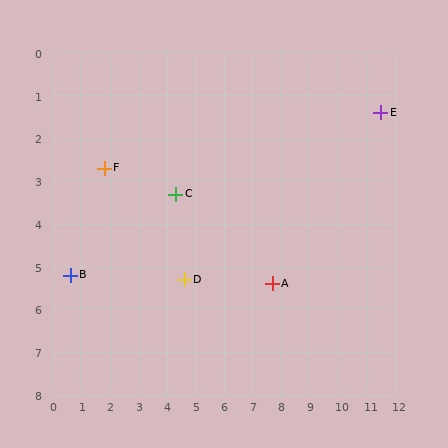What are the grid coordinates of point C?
Point C is at approximately (4.3, 3.3).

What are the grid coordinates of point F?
Point F is at approximately (1.8, 2.7).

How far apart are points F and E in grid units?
Points F and E are about 9.8 grid units apart.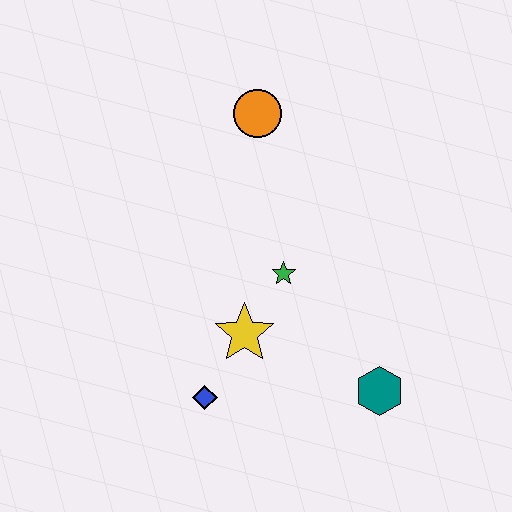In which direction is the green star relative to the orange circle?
The green star is below the orange circle.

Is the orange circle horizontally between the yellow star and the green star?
Yes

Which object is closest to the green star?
The yellow star is closest to the green star.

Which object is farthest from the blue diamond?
The orange circle is farthest from the blue diamond.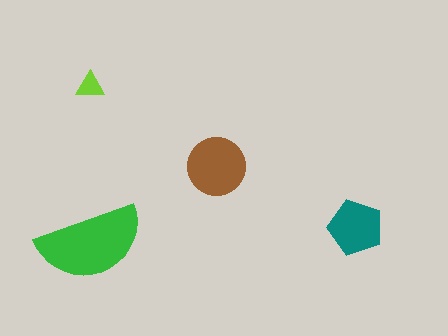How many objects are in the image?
There are 4 objects in the image.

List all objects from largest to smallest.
The green semicircle, the brown circle, the teal pentagon, the lime triangle.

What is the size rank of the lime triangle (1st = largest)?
4th.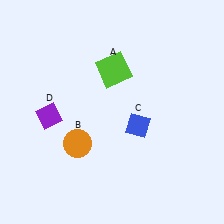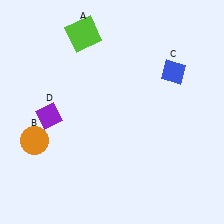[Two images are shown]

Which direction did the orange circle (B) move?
The orange circle (B) moved left.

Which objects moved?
The objects that moved are: the lime square (A), the orange circle (B), the blue diamond (C).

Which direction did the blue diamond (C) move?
The blue diamond (C) moved up.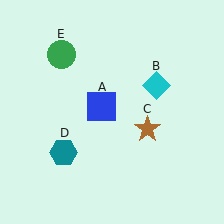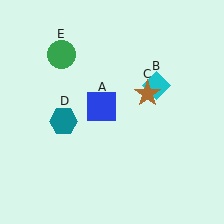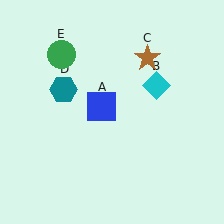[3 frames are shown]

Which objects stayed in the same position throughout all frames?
Blue square (object A) and cyan diamond (object B) and green circle (object E) remained stationary.